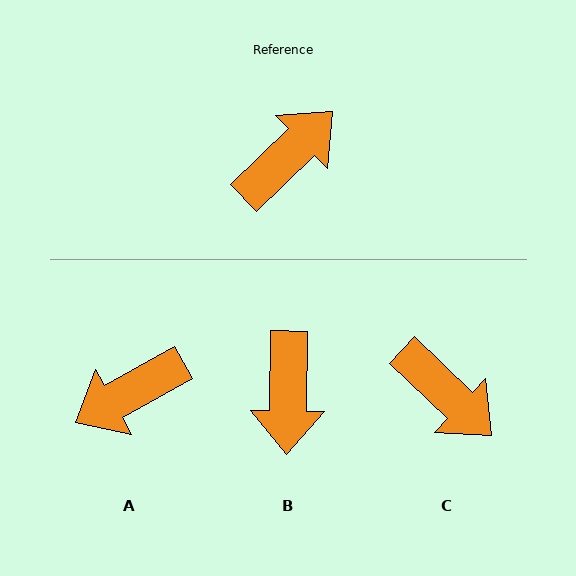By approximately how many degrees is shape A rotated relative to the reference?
Approximately 165 degrees counter-clockwise.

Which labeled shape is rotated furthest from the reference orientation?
A, about 165 degrees away.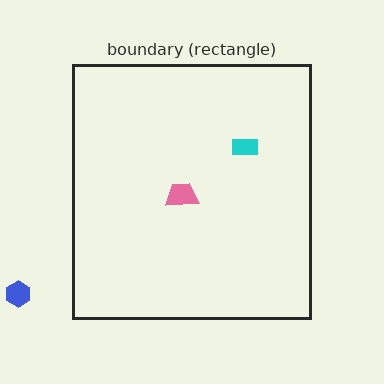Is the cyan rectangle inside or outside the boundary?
Inside.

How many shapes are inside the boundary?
2 inside, 1 outside.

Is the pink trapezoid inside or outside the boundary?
Inside.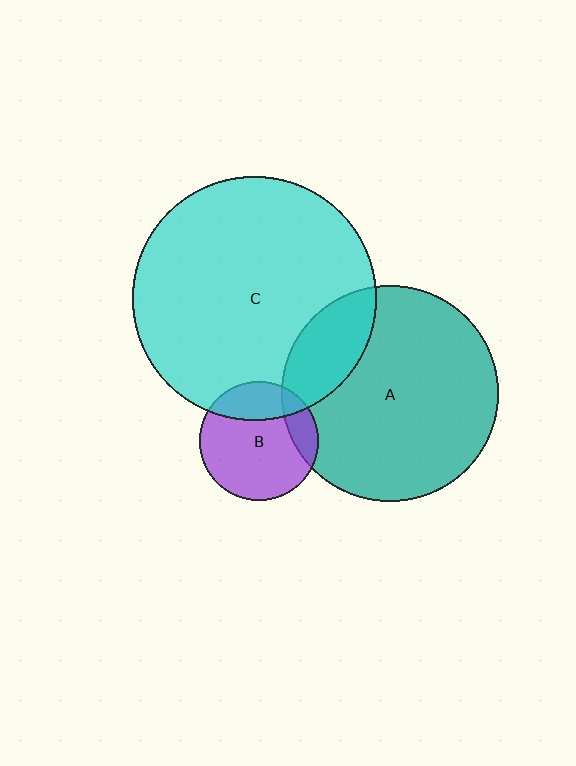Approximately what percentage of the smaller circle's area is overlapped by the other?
Approximately 25%.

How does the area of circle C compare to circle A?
Approximately 1.3 times.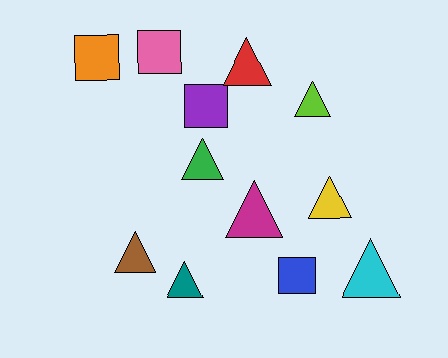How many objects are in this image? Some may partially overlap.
There are 12 objects.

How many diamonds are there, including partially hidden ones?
There are no diamonds.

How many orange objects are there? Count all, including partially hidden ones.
There is 1 orange object.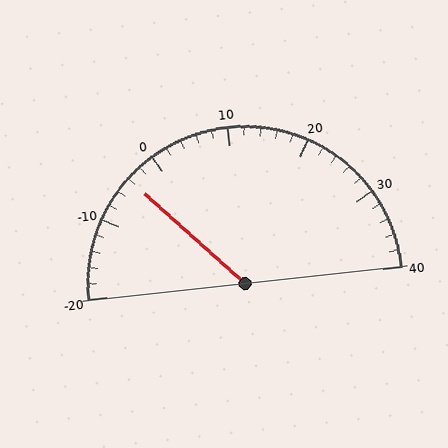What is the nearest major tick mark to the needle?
The nearest major tick mark is 0.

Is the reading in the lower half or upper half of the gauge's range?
The reading is in the lower half of the range (-20 to 40).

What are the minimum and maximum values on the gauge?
The gauge ranges from -20 to 40.